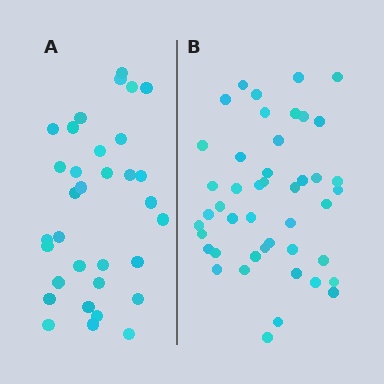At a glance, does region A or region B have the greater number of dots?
Region B (the right region) has more dots.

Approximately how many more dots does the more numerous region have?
Region B has roughly 12 or so more dots than region A.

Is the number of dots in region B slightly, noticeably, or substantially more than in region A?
Region B has noticeably more, but not dramatically so. The ratio is roughly 1.4 to 1.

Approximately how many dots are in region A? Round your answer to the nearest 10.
About 30 dots. (The exact count is 33, which rounds to 30.)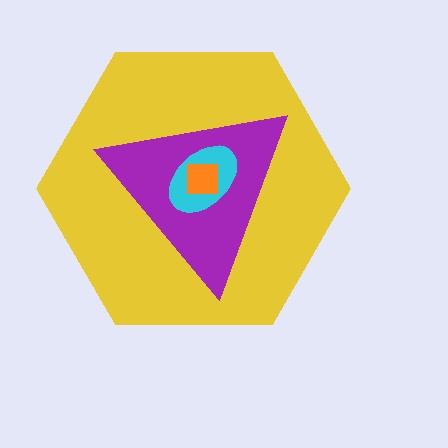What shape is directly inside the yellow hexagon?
The purple triangle.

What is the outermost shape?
The yellow hexagon.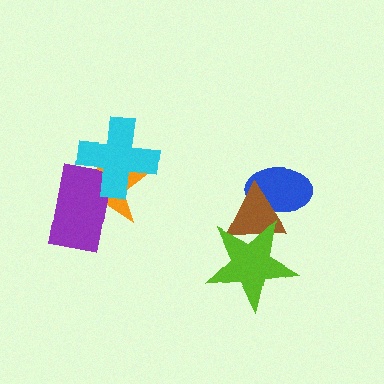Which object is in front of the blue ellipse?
The brown triangle is in front of the blue ellipse.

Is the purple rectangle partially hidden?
Yes, it is partially covered by another shape.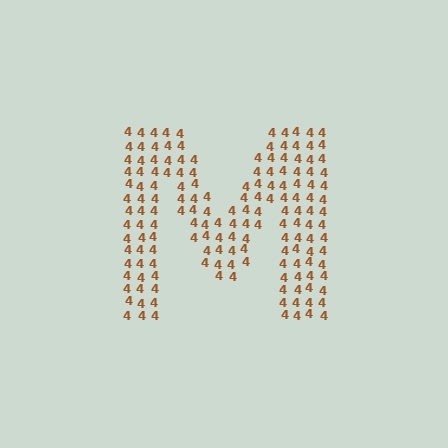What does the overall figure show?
The overall figure shows the letter M.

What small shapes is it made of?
It is made of small digit 4's.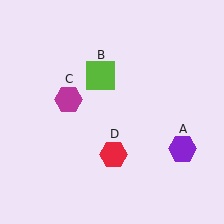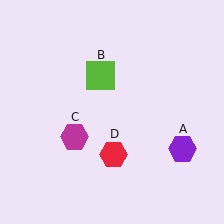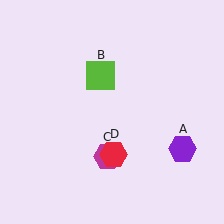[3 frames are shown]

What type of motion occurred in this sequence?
The magenta hexagon (object C) rotated counterclockwise around the center of the scene.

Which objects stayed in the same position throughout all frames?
Purple hexagon (object A) and lime square (object B) and red hexagon (object D) remained stationary.